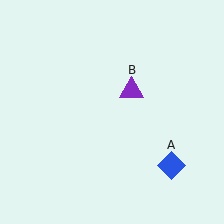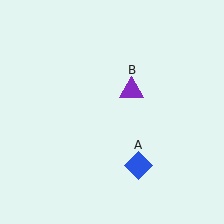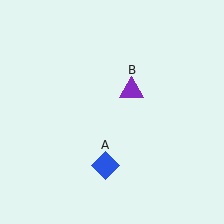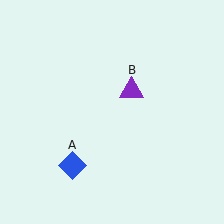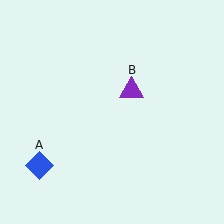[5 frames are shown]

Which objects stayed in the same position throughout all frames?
Purple triangle (object B) remained stationary.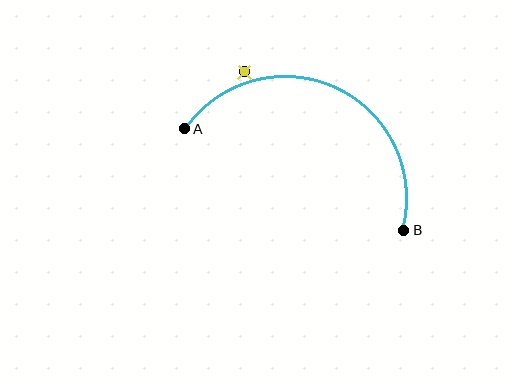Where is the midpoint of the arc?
The arc midpoint is the point on the curve farthest from the straight line joining A and B. It sits above that line.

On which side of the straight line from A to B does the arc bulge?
The arc bulges above the straight line connecting A and B.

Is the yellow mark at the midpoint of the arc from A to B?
No — the yellow mark does not lie on the arc at all. It sits slightly outside the curve.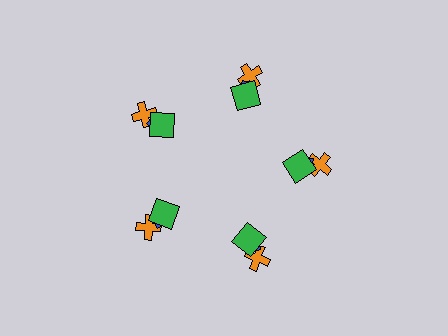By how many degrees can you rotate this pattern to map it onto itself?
The pattern maps onto itself every 72 degrees of rotation.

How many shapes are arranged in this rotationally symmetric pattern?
There are 15 shapes, arranged in 5 groups of 3.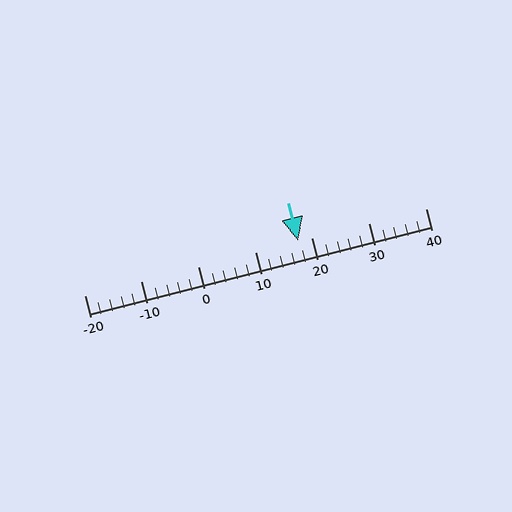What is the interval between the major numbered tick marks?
The major tick marks are spaced 10 units apart.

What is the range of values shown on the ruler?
The ruler shows values from -20 to 40.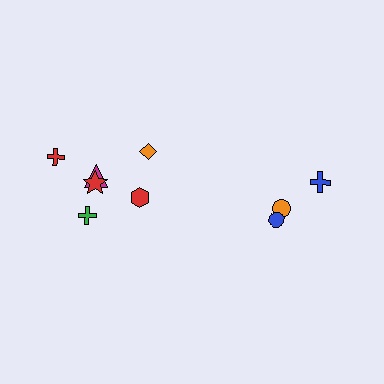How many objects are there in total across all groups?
There are 9 objects.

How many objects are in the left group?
There are 6 objects.